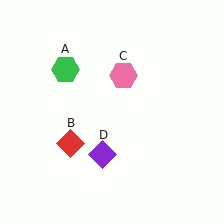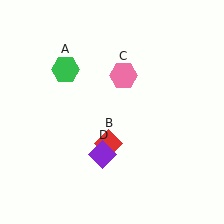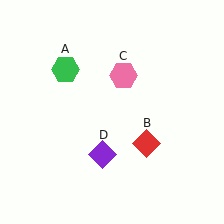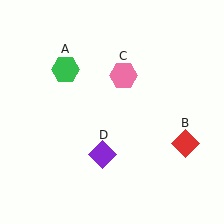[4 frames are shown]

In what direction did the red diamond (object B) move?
The red diamond (object B) moved right.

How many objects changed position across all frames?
1 object changed position: red diamond (object B).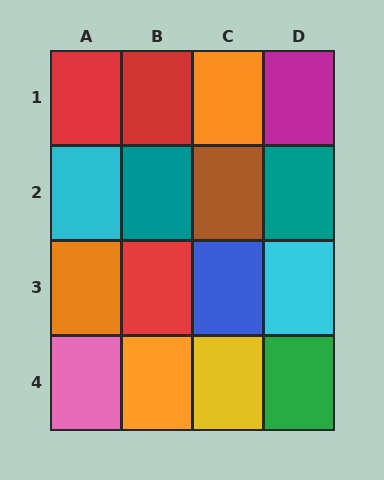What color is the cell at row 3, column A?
Orange.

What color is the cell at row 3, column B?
Red.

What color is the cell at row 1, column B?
Red.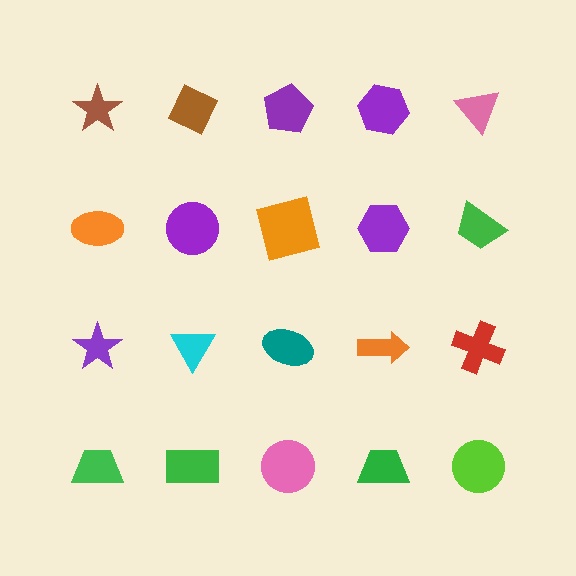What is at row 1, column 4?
A purple hexagon.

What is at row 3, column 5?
A red cross.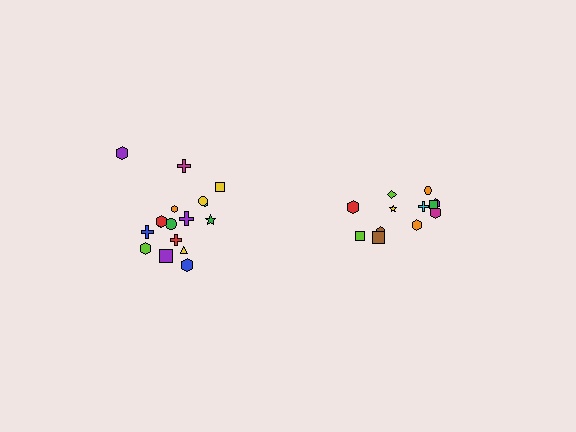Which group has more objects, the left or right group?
The left group.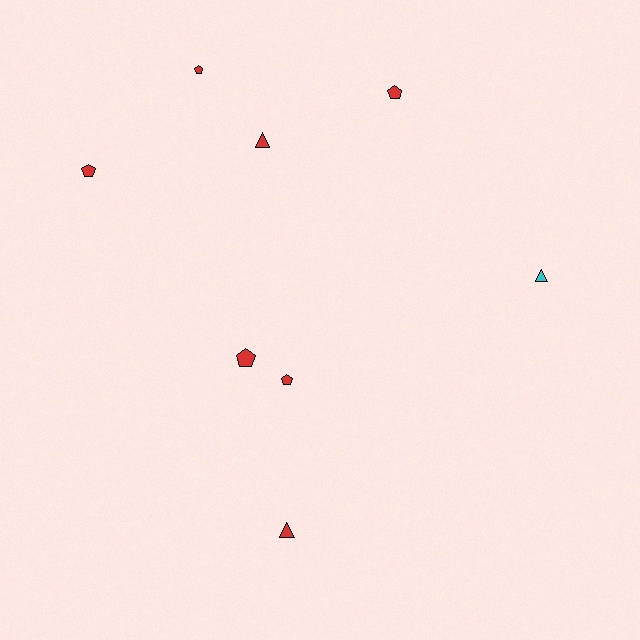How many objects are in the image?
There are 8 objects.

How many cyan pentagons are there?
There are no cyan pentagons.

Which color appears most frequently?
Red, with 7 objects.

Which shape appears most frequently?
Pentagon, with 5 objects.